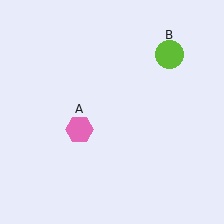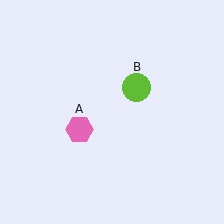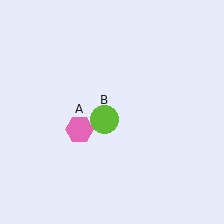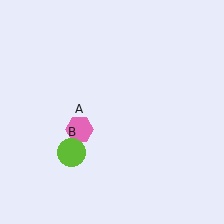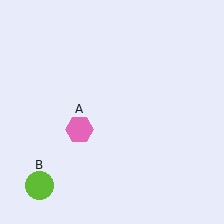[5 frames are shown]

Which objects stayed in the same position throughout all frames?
Pink hexagon (object A) remained stationary.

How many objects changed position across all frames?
1 object changed position: lime circle (object B).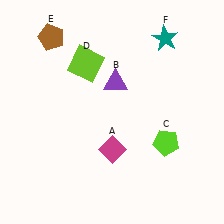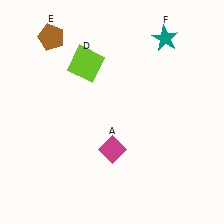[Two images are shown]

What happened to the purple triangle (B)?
The purple triangle (B) was removed in Image 2. It was in the top-right area of Image 1.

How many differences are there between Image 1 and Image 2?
There are 2 differences between the two images.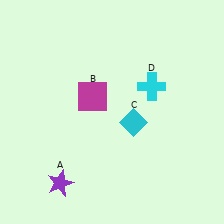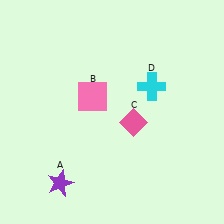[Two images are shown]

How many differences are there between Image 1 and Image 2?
There are 2 differences between the two images.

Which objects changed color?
B changed from magenta to pink. C changed from cyan to pink.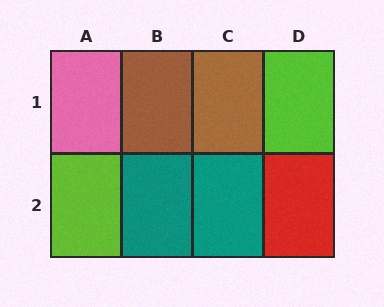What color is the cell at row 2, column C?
Teal.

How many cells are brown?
2 cells are brown.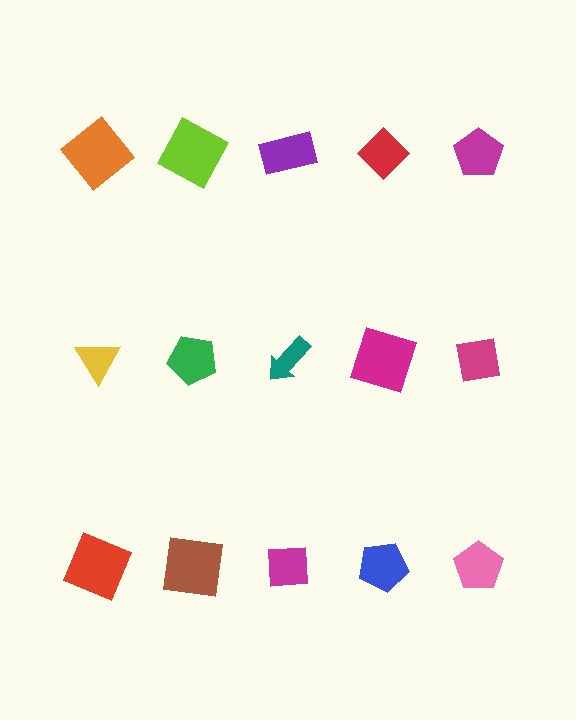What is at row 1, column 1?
An orange diamond.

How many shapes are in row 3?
5 shapes.